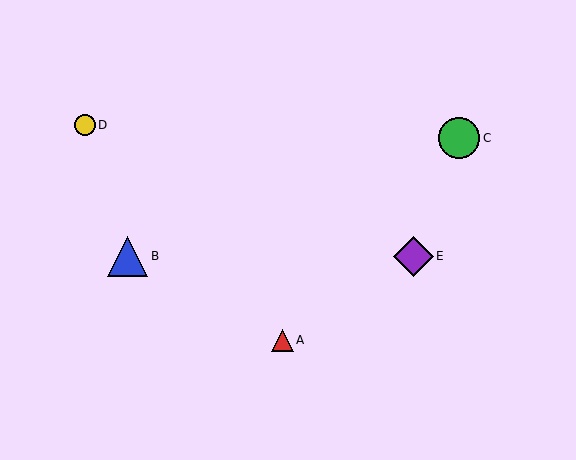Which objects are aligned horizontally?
Objects B, E are aligned horizontally.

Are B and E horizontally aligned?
Yes, both are at y≈256.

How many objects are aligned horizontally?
2 objects (B, E) are aligned horizontally.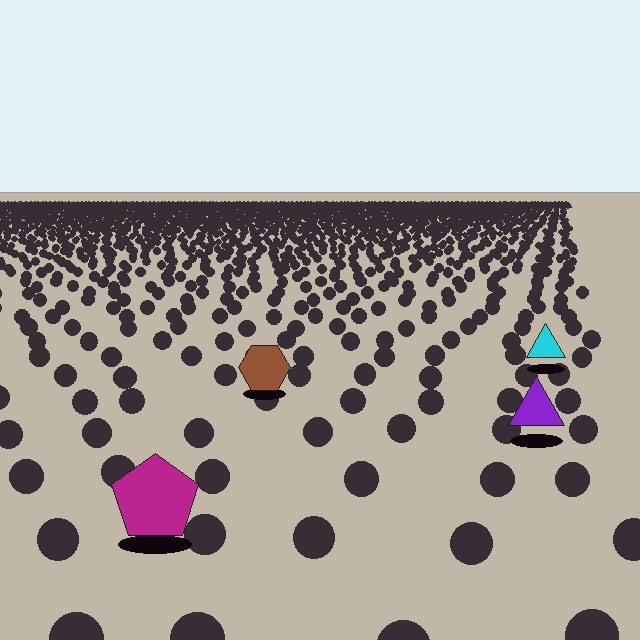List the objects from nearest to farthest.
From nearest to farthest: the magenta pentagon, the purple triangle, the brown hexagon, the cyan triangle.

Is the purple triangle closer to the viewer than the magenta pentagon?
No. The magenta pentagon is closer — you can tell from the texture gradient: the ground texture is coarser near it.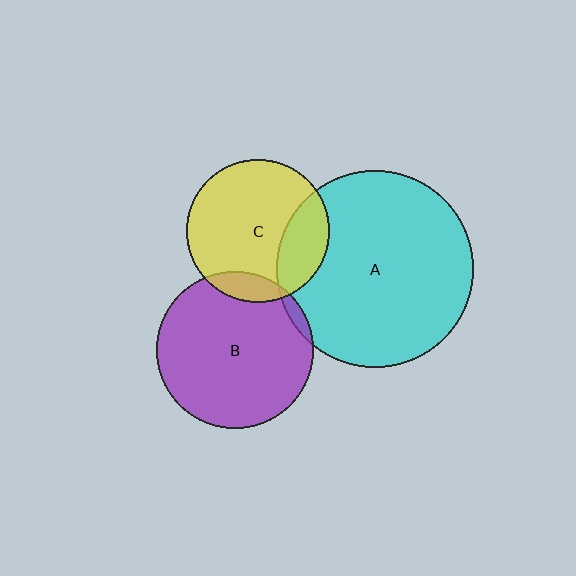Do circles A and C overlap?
Yes.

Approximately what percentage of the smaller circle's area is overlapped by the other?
Approximately 25%.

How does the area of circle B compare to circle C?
Approximately 1.2 times.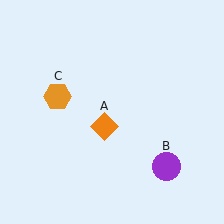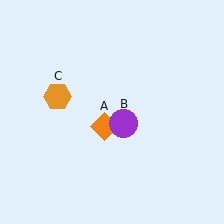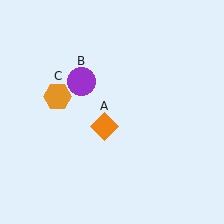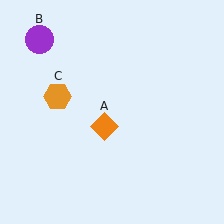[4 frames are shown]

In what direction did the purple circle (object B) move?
The purple circle (object B) moved up and to the left.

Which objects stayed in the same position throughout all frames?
Orange diamond (object A) and orange hexagon (object C) remained stationary.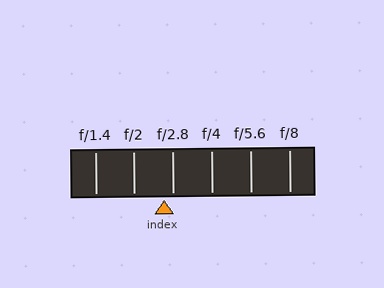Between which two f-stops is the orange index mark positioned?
The index mark is between f/2 and f/2.8.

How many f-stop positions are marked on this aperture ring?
There are 6 f-stop positions marked.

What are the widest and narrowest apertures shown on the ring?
The widest aperture shown is f/1.4 and the narrowest is f/8.